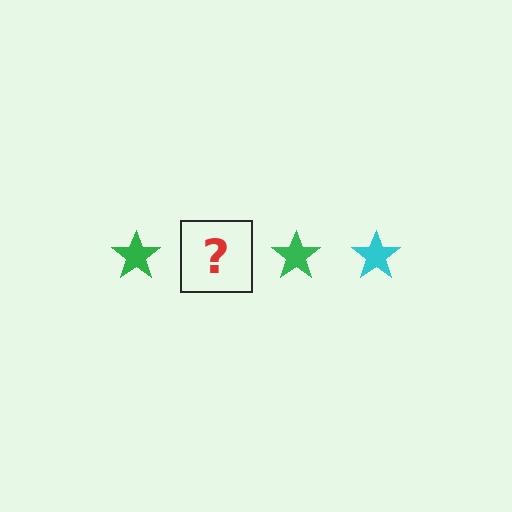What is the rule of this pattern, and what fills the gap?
The rule is that the pattern cycles through green, cyan stars. The gap should be filled with a cyan star.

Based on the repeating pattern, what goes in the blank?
The blank should be a cyan star.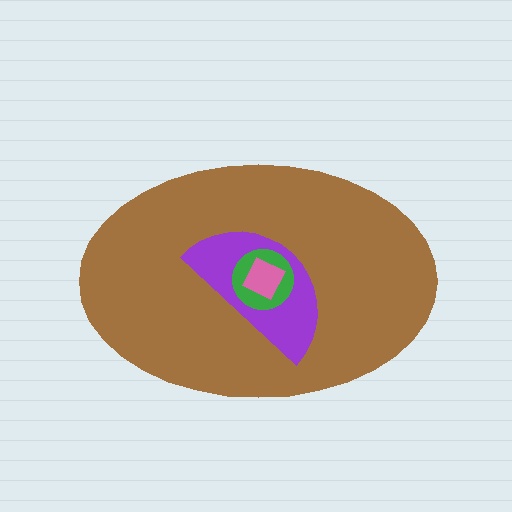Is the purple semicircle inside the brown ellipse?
Yes.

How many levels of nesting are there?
4.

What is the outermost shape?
The brown ellipse.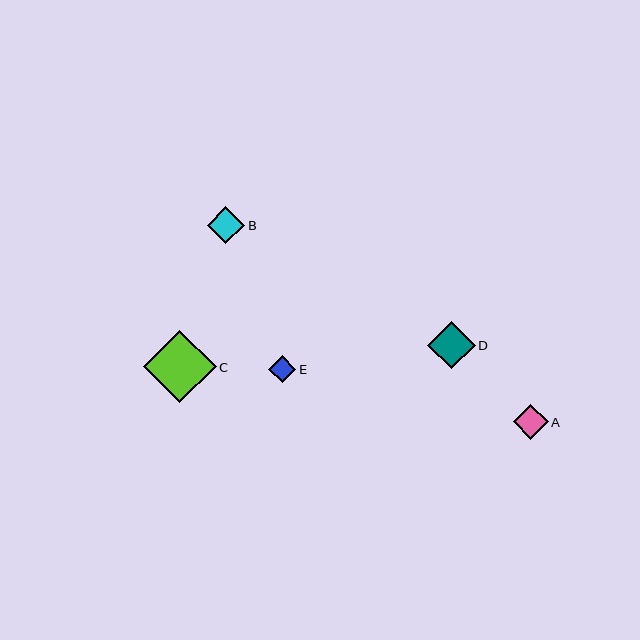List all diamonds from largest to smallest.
From largest to smallest: C, D, B, A, E.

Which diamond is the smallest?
Diamond E is the smallest with a size of approximately 27 pixels.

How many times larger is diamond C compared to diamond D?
Diamond C is approximately 1.5 times the size of diamond D.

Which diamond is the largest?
Diamond C is the largest with a size of approximately 73 pixels.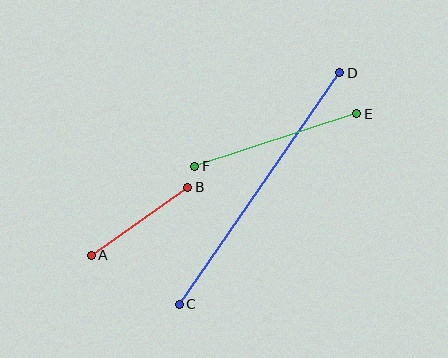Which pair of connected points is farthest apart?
Points C and D are farthest apart.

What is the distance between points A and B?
The distance is approximately 118 pixels.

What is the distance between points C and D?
The distance is approximately 282 pixels.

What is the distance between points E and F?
The distance is approximately 170 pixels.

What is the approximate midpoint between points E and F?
The midpoint is at approximately (276, 140) pixels.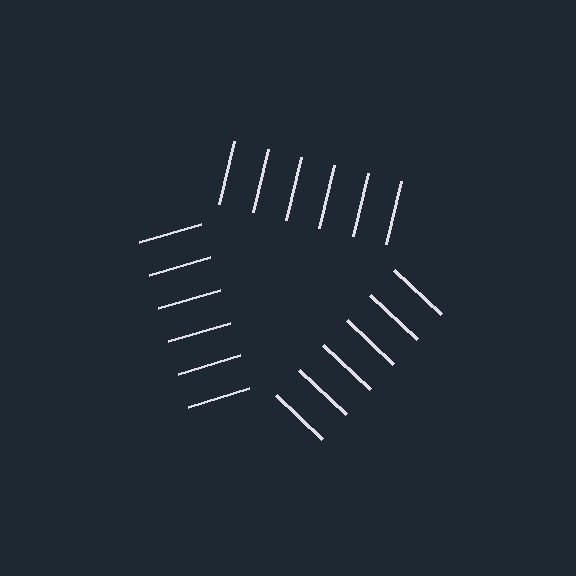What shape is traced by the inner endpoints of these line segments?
An illusory triangle — the line segments terminate on its edges but no continuous stroke is drawn.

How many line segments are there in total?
18 — 6 along each of the 3 edges.